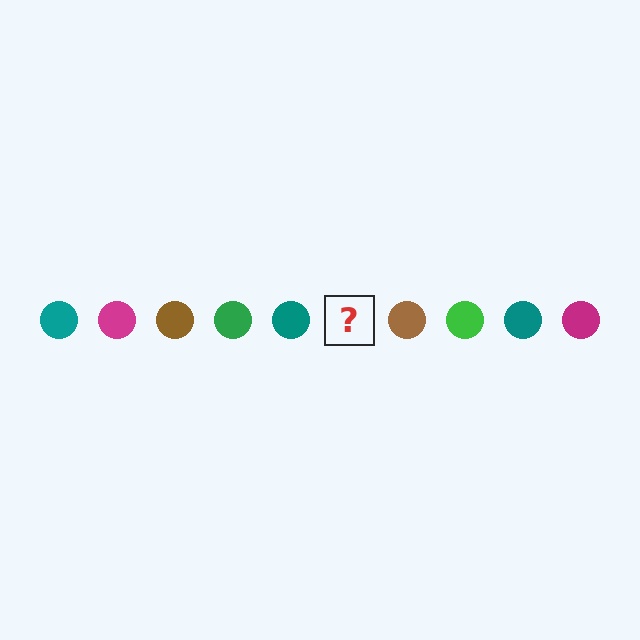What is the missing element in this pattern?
The missing element is a magenta circle.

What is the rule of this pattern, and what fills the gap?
The rule is that the pattern cycles through teal, magenta, brown, green circles. The gap should be filled with a magenta circle.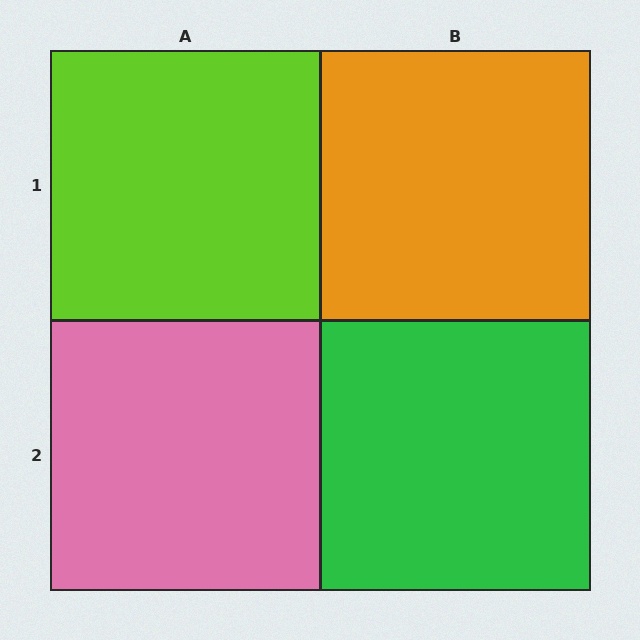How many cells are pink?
1 cell is pink.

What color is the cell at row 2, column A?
Pink.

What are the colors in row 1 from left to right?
Lime, orange.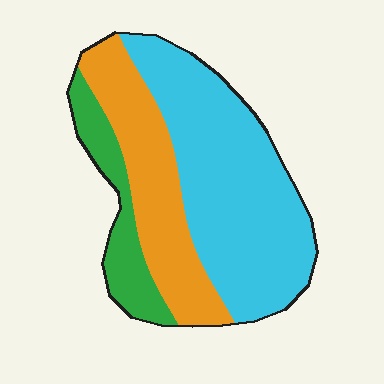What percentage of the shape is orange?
Orange covers about 30% of the shape.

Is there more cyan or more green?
Cyan.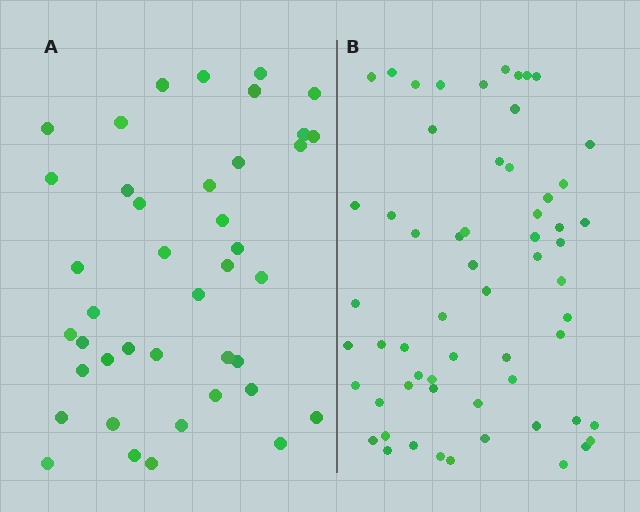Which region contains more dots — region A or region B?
Region B (the right region) has more dots.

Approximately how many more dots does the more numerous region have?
Region B has approximately 20 more dots than region A.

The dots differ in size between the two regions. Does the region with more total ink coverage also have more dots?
No. Region A has more total ink coverage because its dots are larger, but region B actually contains more individual dots. Total area can be misleading — the number of items is what matters here.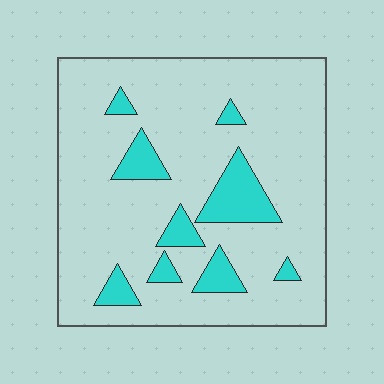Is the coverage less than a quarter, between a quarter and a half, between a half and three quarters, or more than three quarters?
Less than a quarter.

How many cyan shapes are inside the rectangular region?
9.